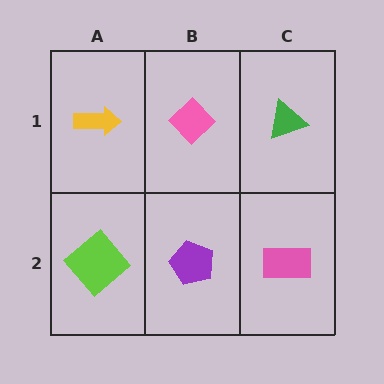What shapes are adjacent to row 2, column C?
A green triangle (row 1, column C), a purple pentagon (row 2, column B).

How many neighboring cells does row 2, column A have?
2.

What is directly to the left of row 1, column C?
A pink diamond.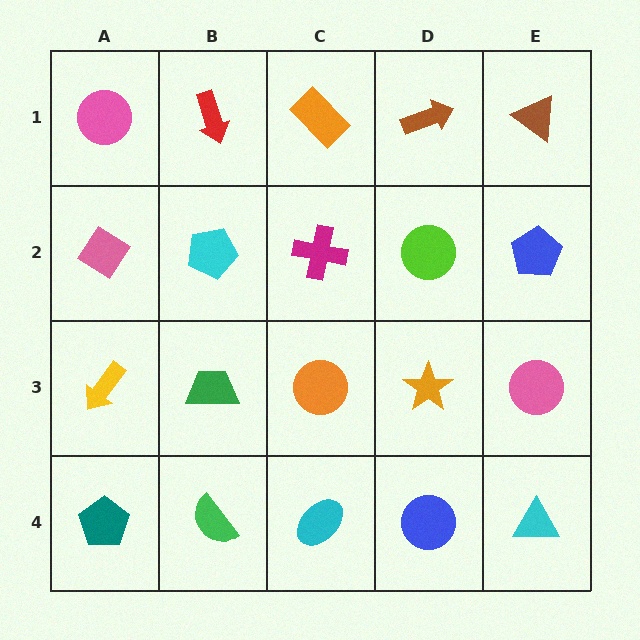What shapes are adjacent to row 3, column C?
A magenta cross (row 2, column C), a cyan ellipse (row 4, column C), a green trapezoid (row 3, column B), an orange star (row 3, column D).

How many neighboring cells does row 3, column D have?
4.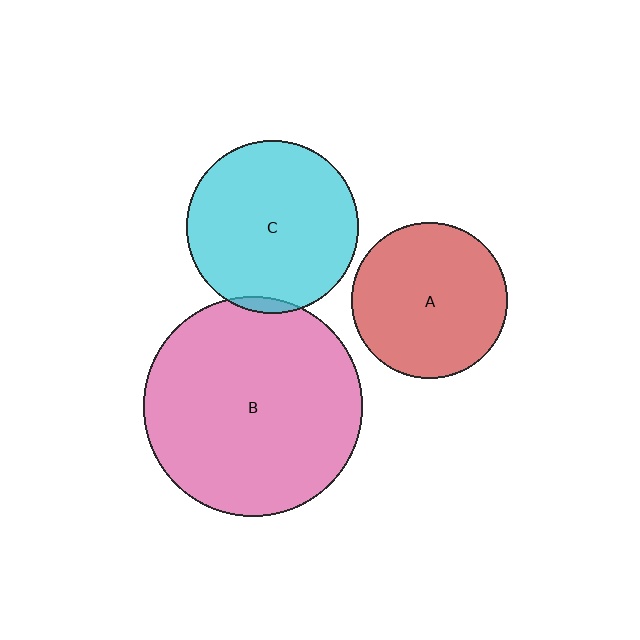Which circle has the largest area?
Circle B (pink).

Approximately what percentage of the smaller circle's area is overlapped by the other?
Approximately 5%.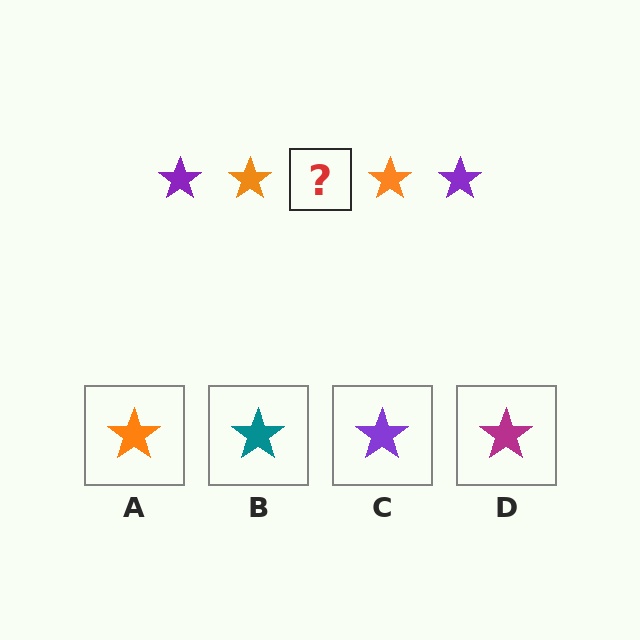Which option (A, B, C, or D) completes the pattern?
C.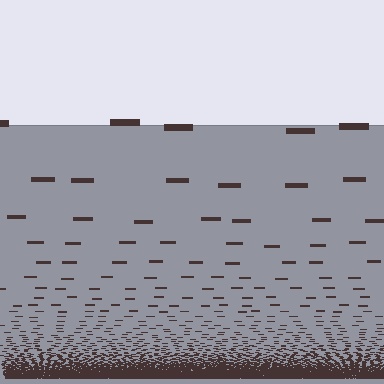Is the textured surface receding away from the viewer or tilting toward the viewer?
The surface appears to tilt toward the viewer. Texture elements get larger and sparser toward the top.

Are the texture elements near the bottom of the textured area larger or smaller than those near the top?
Smaller. The gradient is inverted — elements near the bottom are smaller and denser.